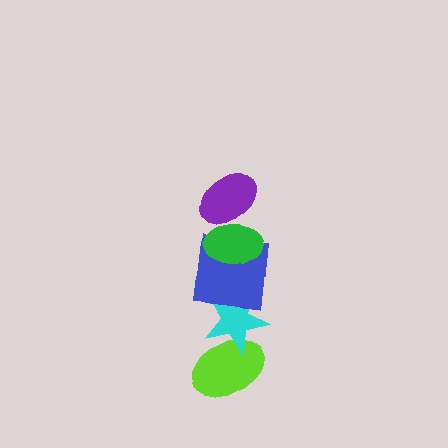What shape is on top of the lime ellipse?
The cyan star is on top of the lime ellipse.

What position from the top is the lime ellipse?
The lime ellipse is 5th from the top.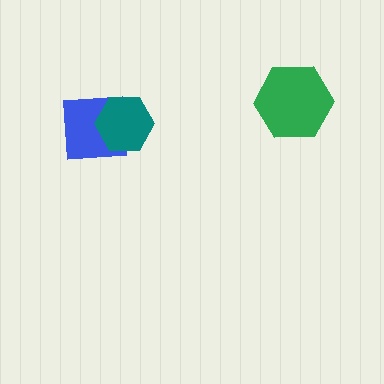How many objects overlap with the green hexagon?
0 objects overlap with the green hexagon.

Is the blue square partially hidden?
Yes, it is partially covered by another shape.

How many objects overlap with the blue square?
1 object overlaps with the blue square.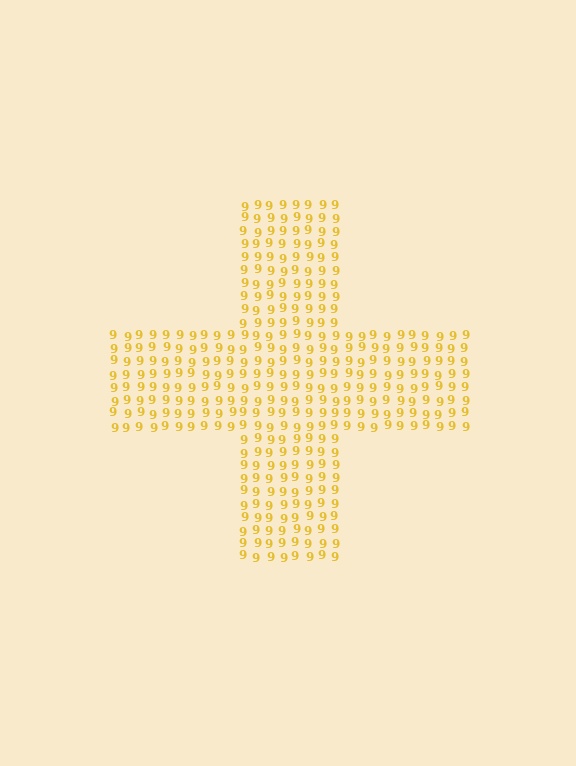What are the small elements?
The small elements are digit 9's.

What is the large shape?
The large shape is a cross.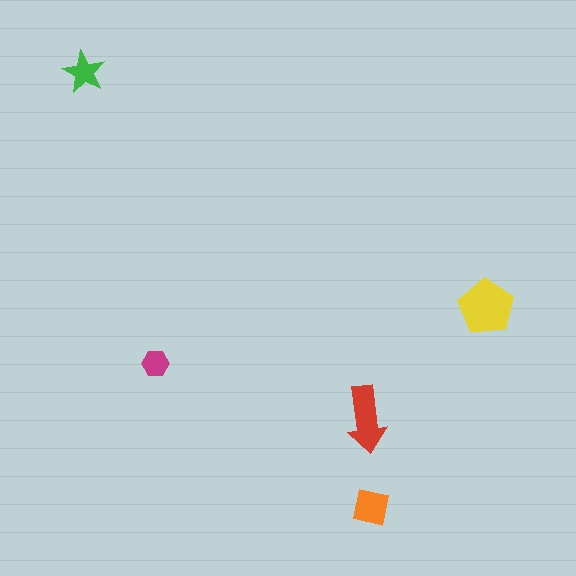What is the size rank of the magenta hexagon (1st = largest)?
5th.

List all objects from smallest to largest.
The magenta hexagon, the green star, the orange square, the red arrow, the yellow pentagon.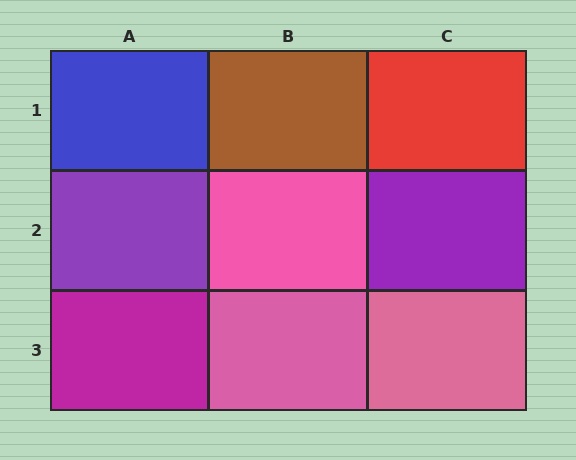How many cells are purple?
2 cells are purple.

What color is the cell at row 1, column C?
Red.